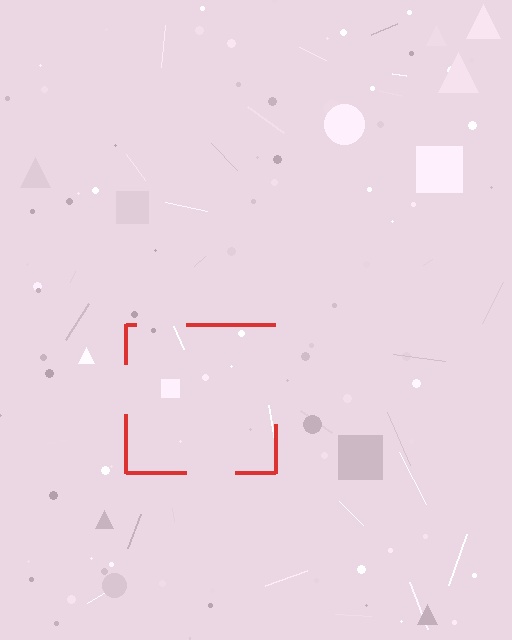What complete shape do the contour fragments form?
The contour fragments form a square.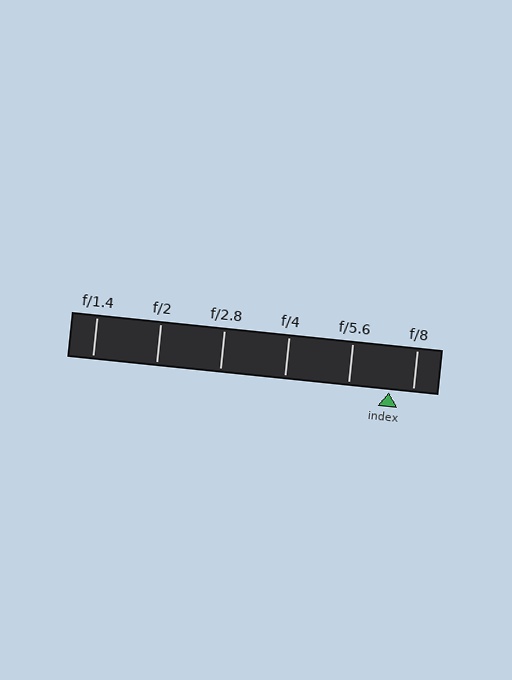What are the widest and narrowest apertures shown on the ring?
The widest aperture shown is f/1.4 and the narrowest is f/8.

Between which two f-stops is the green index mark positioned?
The index mark is between f/5.6 and f/8.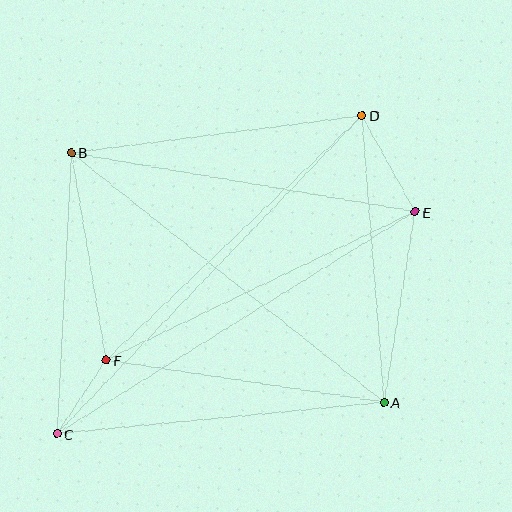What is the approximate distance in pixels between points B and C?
The distance between B and C is approximately 282 pixels.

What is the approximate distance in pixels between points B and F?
The distance between B and F is approximately 210 pixels.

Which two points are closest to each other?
Points C and F are closest to each other.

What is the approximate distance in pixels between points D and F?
The distance between D and F is approximately 354 pixels.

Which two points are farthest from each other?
Points C and D are farthest from each other.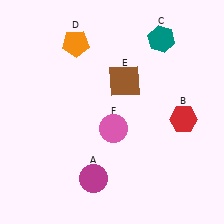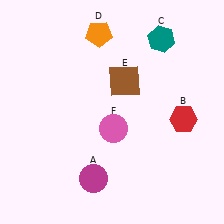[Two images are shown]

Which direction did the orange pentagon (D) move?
The orange pentagon (D) moved right.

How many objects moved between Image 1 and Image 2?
1 object moved between the two images.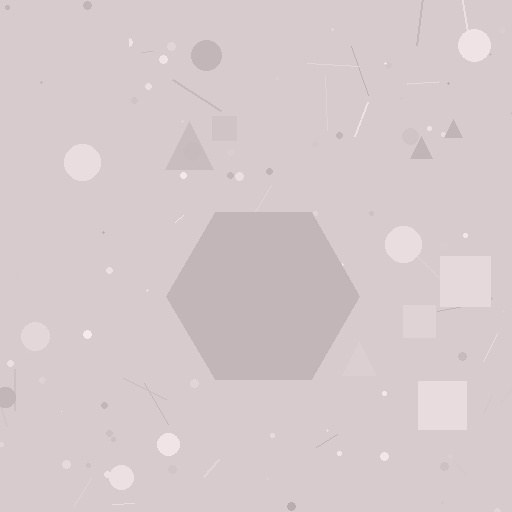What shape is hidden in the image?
A hexagon is hidden in the image.